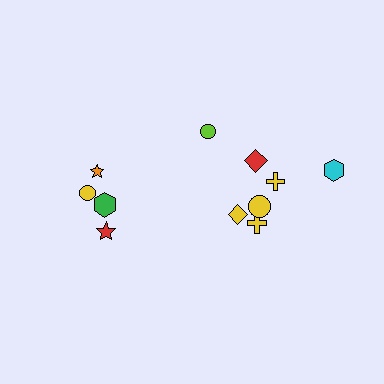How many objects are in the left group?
There are 4 objects.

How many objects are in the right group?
There are 7 objects.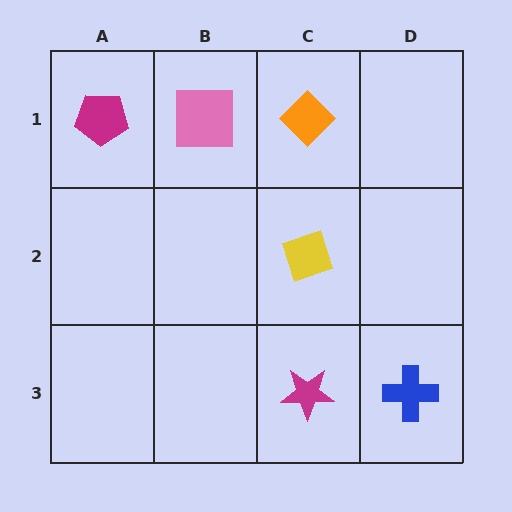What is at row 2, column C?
A yellow diamond.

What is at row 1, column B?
A pink square.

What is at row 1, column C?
An orange diamond.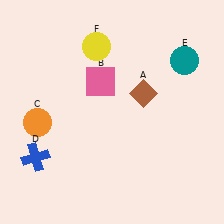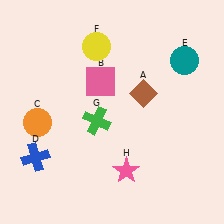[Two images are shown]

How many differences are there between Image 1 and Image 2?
There are 2 differences between the two images.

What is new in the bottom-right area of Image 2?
A pink star (H) was added in the bottom-right area of Image 2.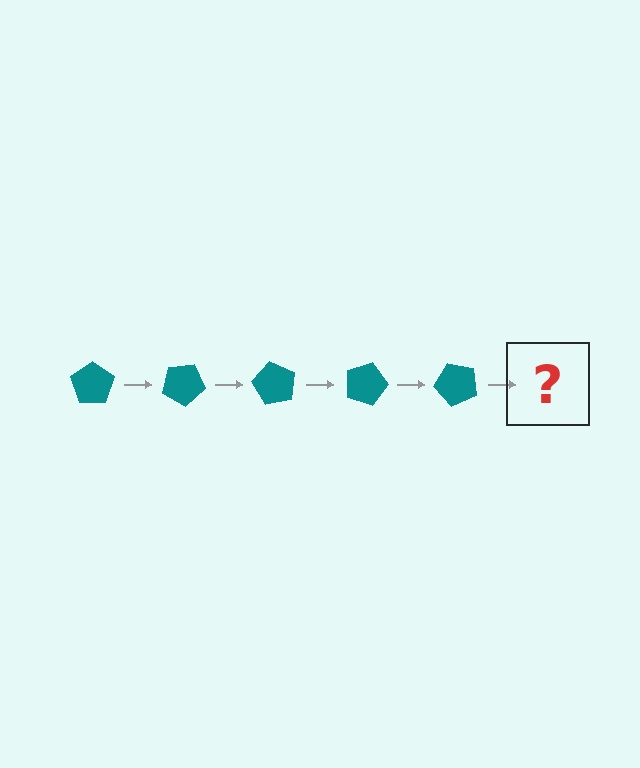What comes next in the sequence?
The next element should be a teal pentagon rotated 150 degrees.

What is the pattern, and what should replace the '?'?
The pattern is that the pentagon rotates 30 degrees each step. The '?' should be a teal pentagon rotated 150 degrees.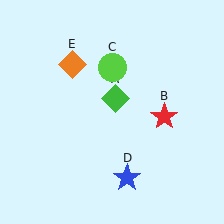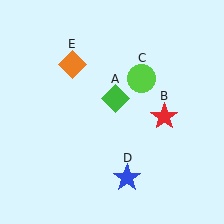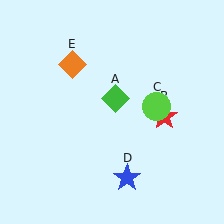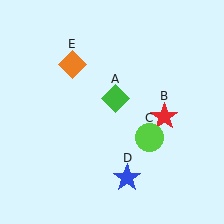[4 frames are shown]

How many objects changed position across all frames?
1 object changed position: lime circle (object C).